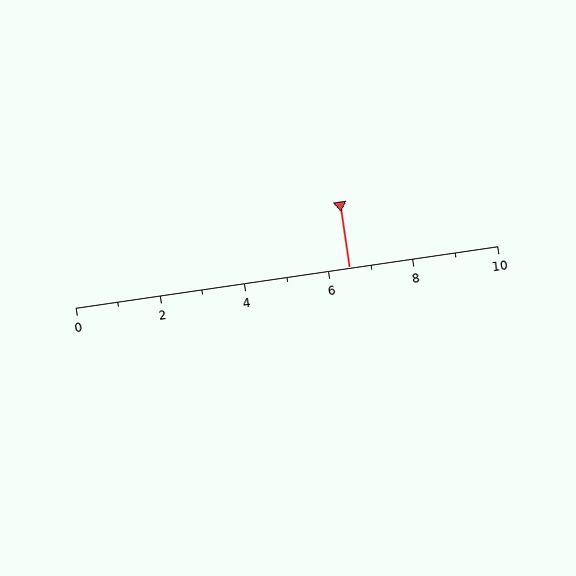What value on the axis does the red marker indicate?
The marker indicates approximately 6.5.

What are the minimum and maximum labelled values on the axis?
The axis runs from 0 to 10.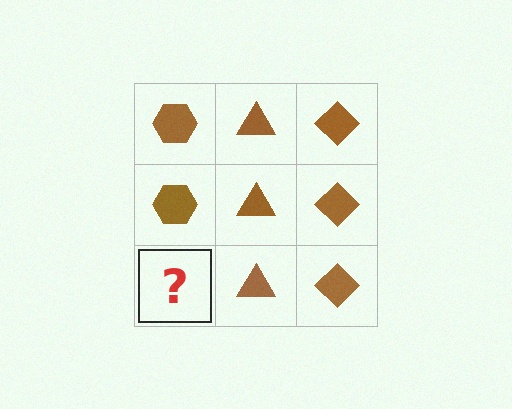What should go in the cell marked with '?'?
The missing cell should contain a brown hexagon.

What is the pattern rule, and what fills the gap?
The rule is that each column has a consistent shape. The gap should be filled with a brown hexagon.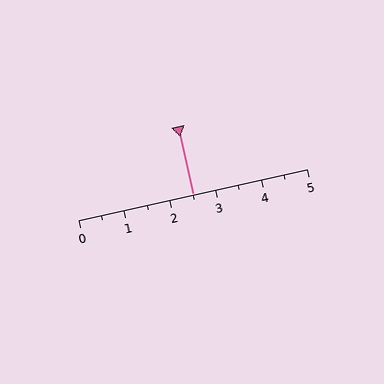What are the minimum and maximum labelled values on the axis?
The axis runs from 0 to 5.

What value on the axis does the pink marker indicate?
The marker indicates approximately 2.5.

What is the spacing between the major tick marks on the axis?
The major ticks are spaced 1 apart.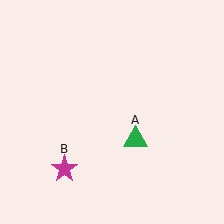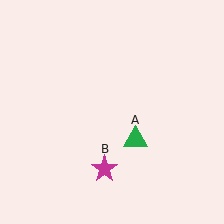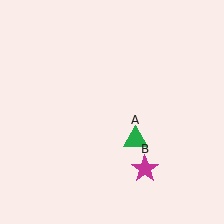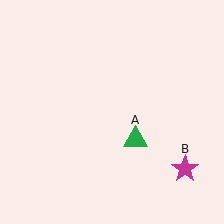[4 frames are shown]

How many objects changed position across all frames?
1 object changed position: magenta star (object B).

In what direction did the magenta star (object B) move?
The magenta star (object B) moved right.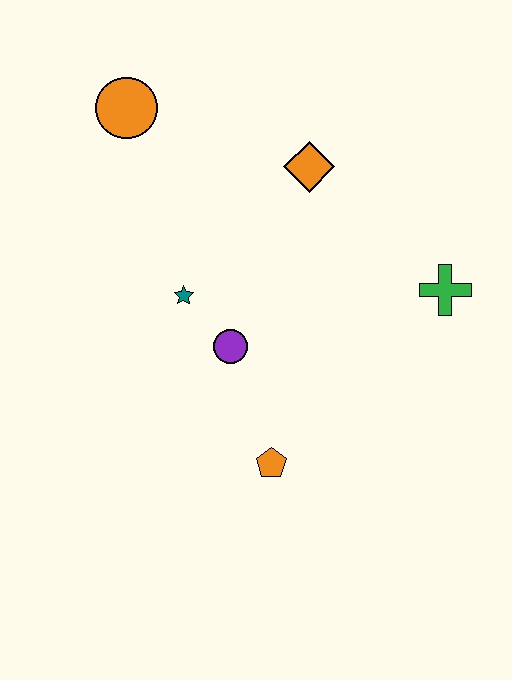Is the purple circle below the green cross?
Yes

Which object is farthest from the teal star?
The green cross is farthest from the teal star.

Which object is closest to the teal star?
The purple circle is closest to the teal star.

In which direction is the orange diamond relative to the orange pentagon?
The orange diamond is above the orange pentagon.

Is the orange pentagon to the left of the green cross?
Yes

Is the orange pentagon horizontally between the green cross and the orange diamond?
No